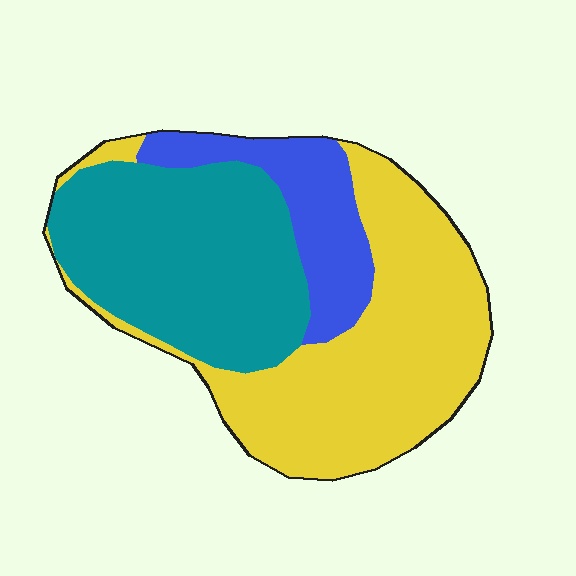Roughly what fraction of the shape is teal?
Teal takes up about three eighths (3/8) of the shape.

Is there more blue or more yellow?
Yellow.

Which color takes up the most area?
Yellow, at roughly 45%.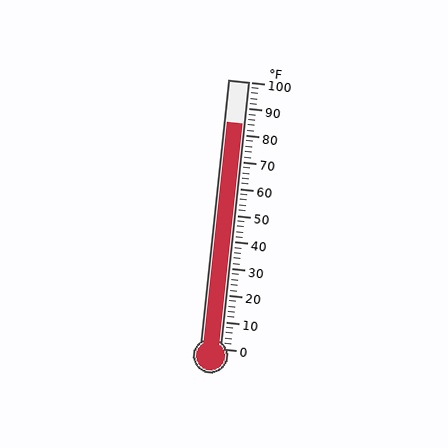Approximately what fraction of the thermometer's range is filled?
The thermometer is filled to approximately 85% of its range.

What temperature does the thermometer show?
The thermometer shows approximately 84°F.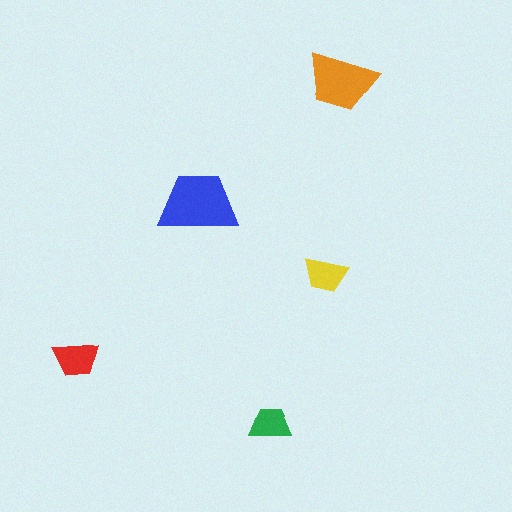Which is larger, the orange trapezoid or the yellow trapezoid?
The orange one.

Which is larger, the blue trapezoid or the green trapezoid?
The blue one.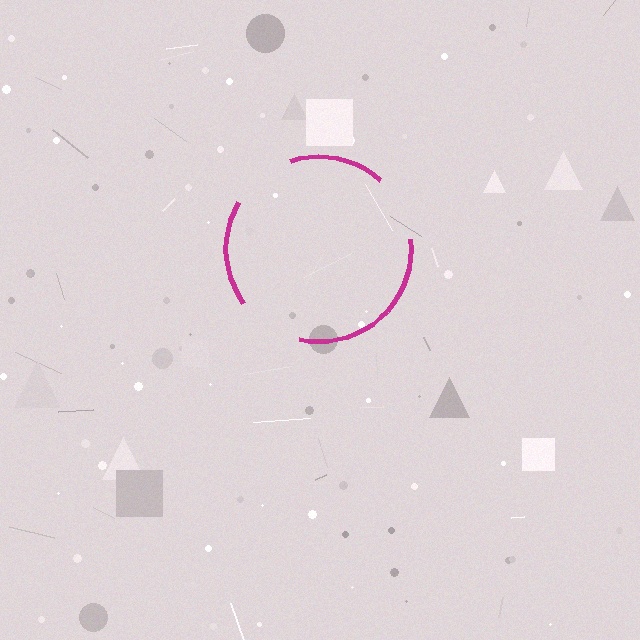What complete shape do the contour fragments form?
The contour fragments form a circle.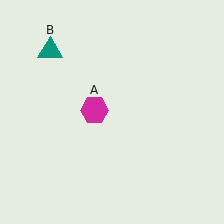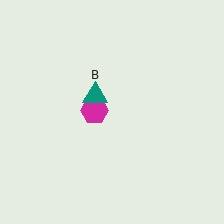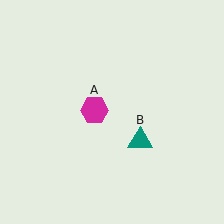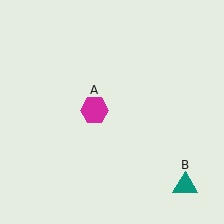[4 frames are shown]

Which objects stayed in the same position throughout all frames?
Magenta hexagon (object A) remained stationary.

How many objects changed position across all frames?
1 object changed position: teal triangle (object B).